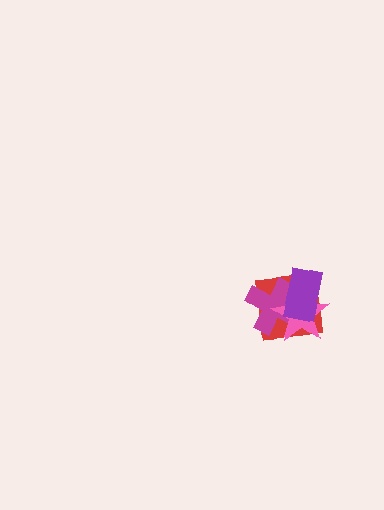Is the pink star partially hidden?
Yes, it is partially covered by another shape.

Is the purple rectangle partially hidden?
No, no other shape covers it.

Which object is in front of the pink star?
The purple rectangle is in front of the pink star.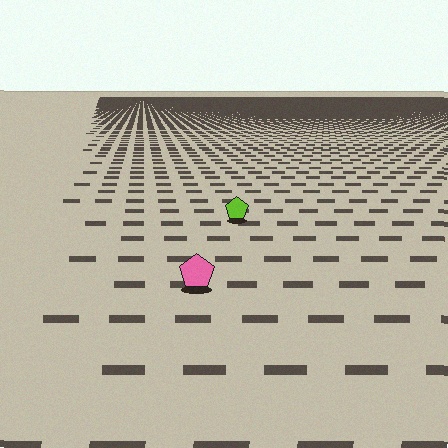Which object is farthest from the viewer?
The lime pentagon is farthest from the viewer. It appears smaller and the ground texture around it is denser.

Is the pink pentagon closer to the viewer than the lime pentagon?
Yes. The pink pentagon is closer — you can tell from the texture gradient: the ground texture is coarser near it.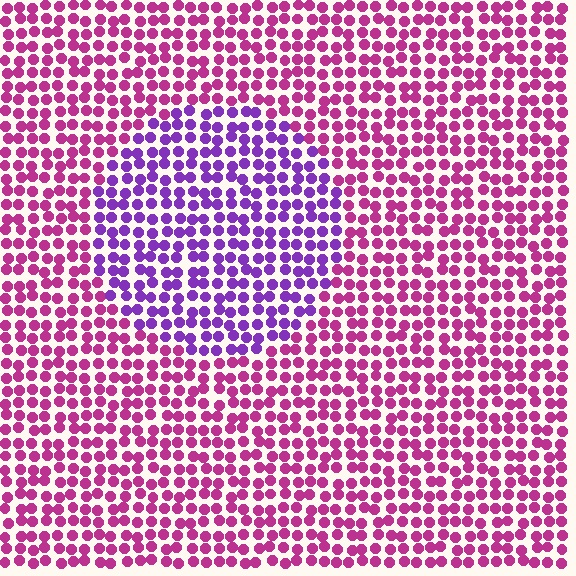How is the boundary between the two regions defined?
The boundary is defined purely by a slight shift in hue (about 44 degrees). Spacing, size, and orientation are identical on both sides.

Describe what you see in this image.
The image is filled with small magenta elements in a uniform arrangement. A circle-shaped region is visible where the elements are tinted to a slightly different hue, forming a subtle color boundary.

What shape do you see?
I see a circle.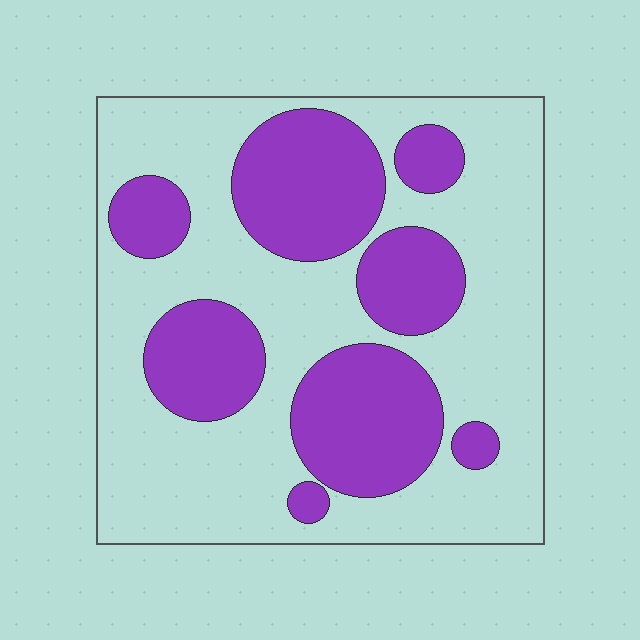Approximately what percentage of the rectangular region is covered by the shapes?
Approximately 35%.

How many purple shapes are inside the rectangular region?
8.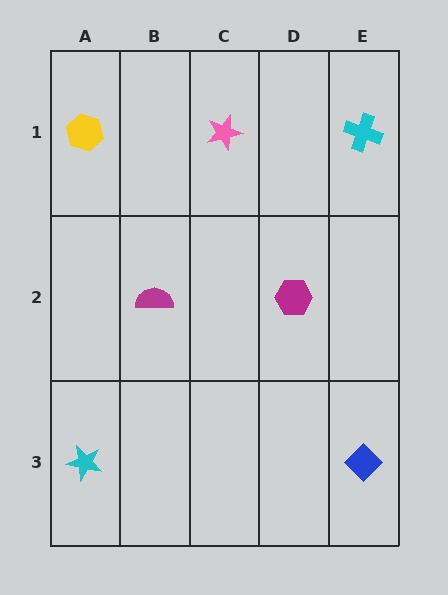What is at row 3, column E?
A blue diamond.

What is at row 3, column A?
A cyan star.